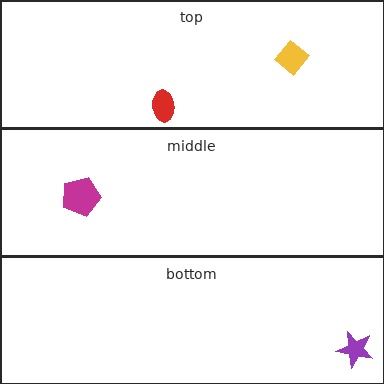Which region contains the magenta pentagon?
The middle region.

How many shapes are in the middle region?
1.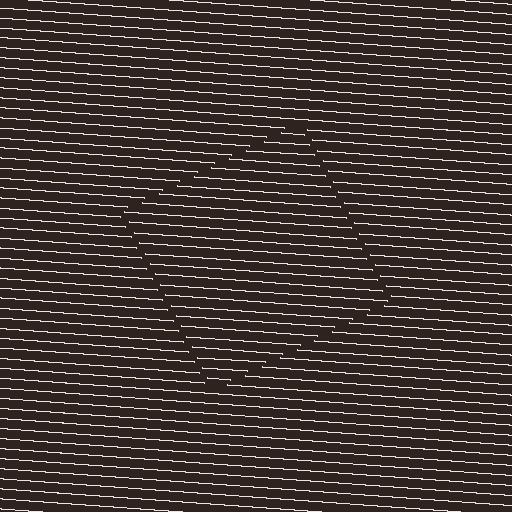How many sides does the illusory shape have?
4 sides — the line-ends trace a square.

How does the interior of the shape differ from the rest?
The interior of the shape contains the same grating, shifted by half a period — the contour is defined by the phase discontinuity where line-ends from the inner and outer gratings abut.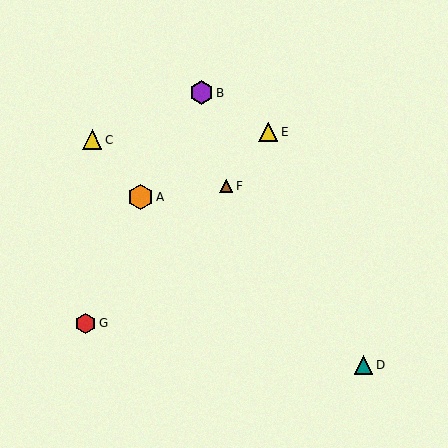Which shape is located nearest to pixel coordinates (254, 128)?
The yellow triangle (labeled E) at (268, 132) is nearest to that location.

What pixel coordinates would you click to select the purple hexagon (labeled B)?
Click at (201, 93) to select the purple hexagon B.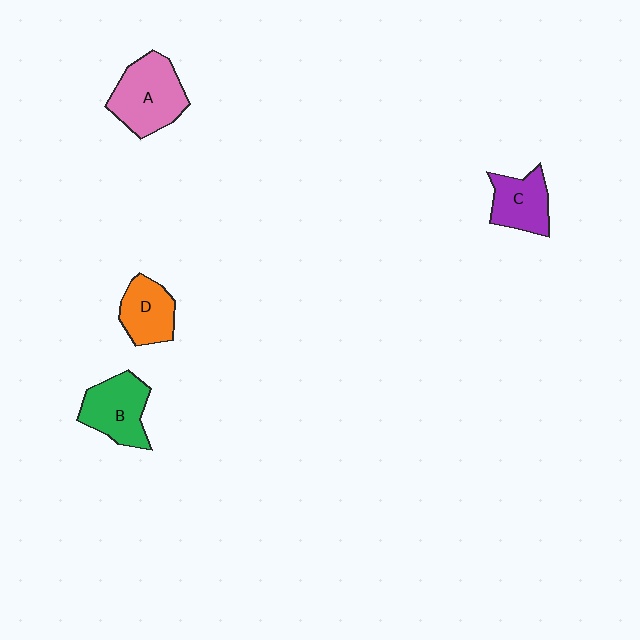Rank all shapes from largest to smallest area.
From largest to smallest: A (pink), B (green), C (purple), D (orange).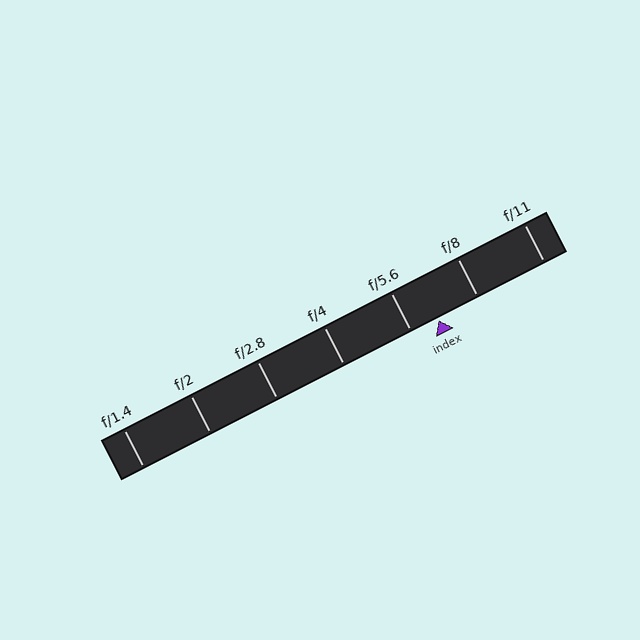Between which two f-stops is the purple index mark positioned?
The index mark is between f/5.6 and f/8.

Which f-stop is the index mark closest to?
The index mark is closest to f/5.6.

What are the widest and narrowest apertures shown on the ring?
The widest aperture shown is f/1.4 and the narrowest is f/11.